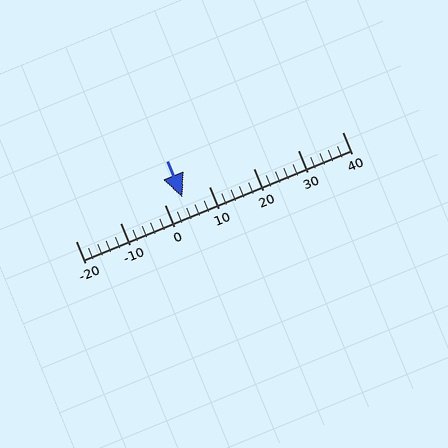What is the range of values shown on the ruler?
The ruler shows values from -20 to 40.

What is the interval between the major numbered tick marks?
The major tick marks are spaced 10 units apart.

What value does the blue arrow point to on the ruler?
The blue arrow points to approximately 4.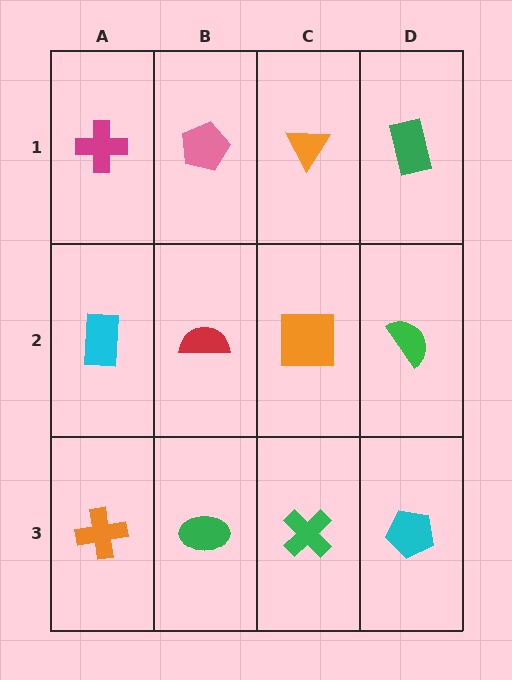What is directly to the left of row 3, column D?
A green cross.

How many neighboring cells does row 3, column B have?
3.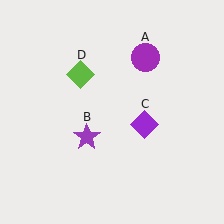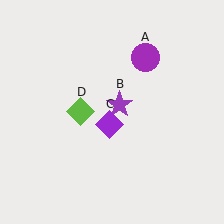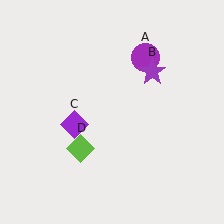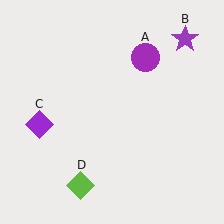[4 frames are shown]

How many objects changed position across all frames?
3 objects changed position: purple star (object B), purple diamond (object C), lime diamond (object D).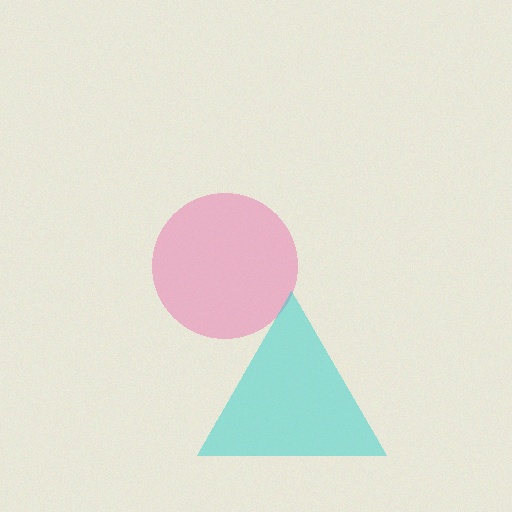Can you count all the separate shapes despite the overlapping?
Yes, there are 2 separate shapes.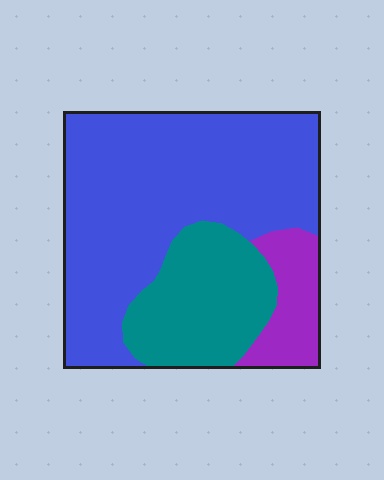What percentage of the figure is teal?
Teal covers 25% of the figure.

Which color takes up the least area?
Purple, at roughly 10%.